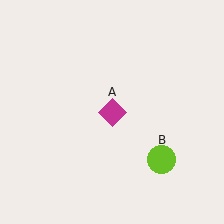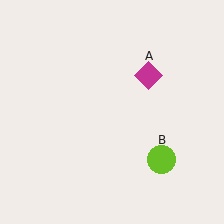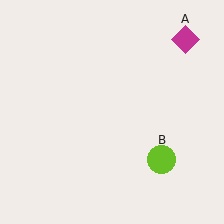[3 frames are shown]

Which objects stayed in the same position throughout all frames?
Lime circle (object B) remained stationary.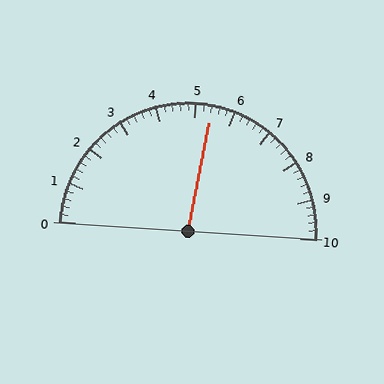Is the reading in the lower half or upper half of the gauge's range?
The reading is in the upper half of the range (0 to 10).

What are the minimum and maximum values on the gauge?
The gauge ranges from 0 to 10.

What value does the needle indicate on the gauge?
The needle indicates approximately 5.4.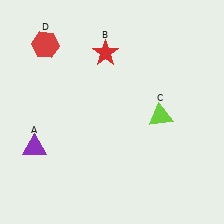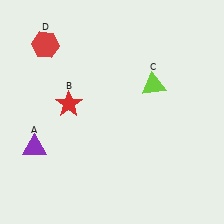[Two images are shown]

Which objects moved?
The objects that moved are: the red star (B), the lime triangle (C).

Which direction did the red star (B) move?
The red star (B) moved down.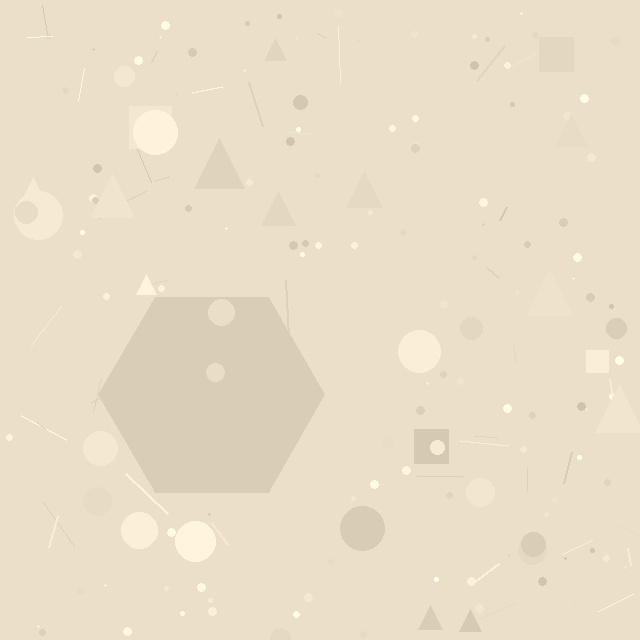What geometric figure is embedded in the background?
A hexagon is embedded in the background.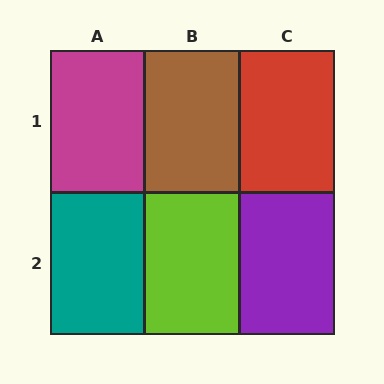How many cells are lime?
1 cell is lime.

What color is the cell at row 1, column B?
Brown.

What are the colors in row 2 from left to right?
Teal, lime, purple.